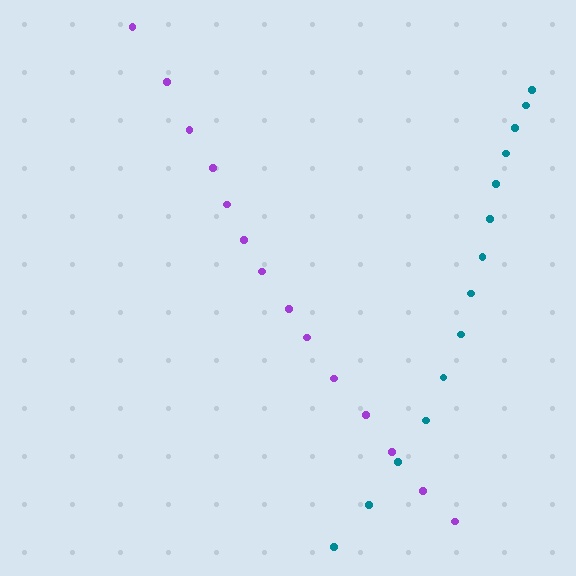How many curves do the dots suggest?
There are 2 distinct paths.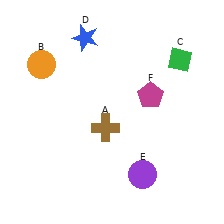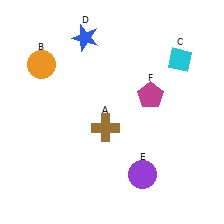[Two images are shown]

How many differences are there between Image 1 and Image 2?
There is 1 difference between the two images.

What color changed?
The diamond (C) changed from green in Image 1 to cyan in Image 2.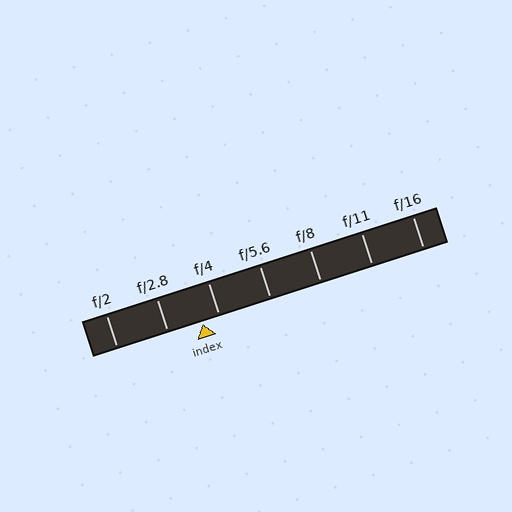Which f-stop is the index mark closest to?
The index mark is closest to f/4.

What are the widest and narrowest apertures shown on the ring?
The widest aperture shown is f/2 and the narrowest is f/16.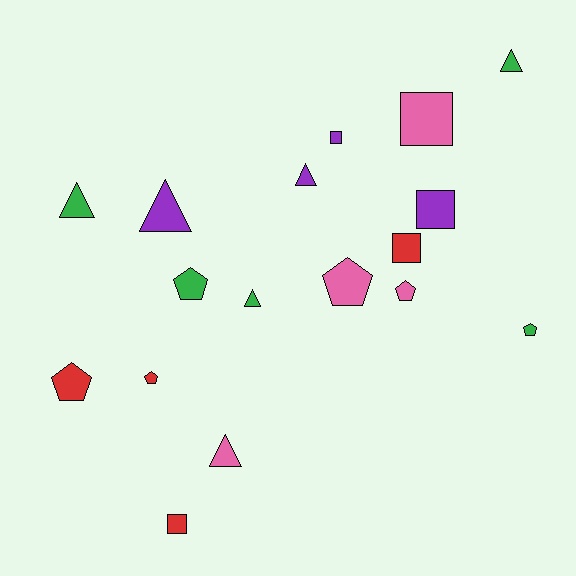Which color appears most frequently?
Green, with 5 objects.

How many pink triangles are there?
There is 1 pink triangle.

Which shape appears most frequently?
Pentagon, with 6 objects.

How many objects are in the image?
There are 17 objects.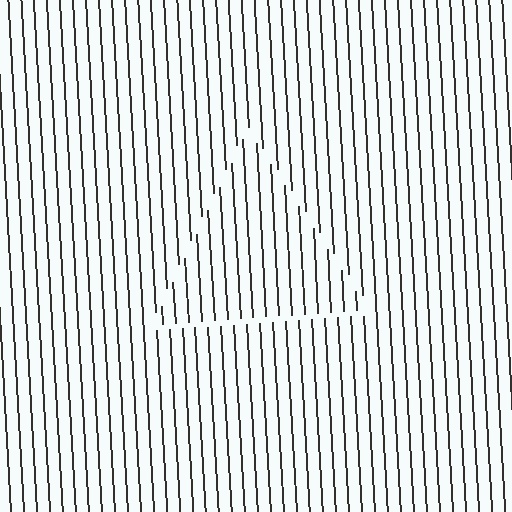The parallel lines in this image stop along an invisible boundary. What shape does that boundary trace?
An illusory triangle. The interior of the shape contains the same grating, shifted by half a period — the contour is defined by the phase discontinuity where line-ends from the inner and outer gratings abut.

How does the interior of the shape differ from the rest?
The interior of the shape contains the same grating, shifted by half a period — the contour is defined by the phase discontinuity where line-ends from the inner and outer gratings abut.